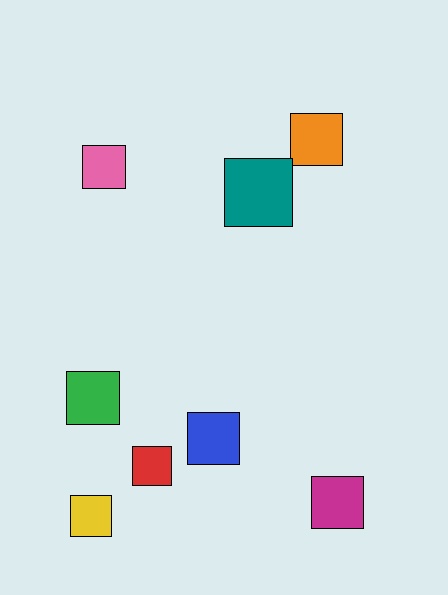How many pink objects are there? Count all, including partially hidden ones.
There is 1 pink object.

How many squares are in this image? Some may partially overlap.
There are 8 squares.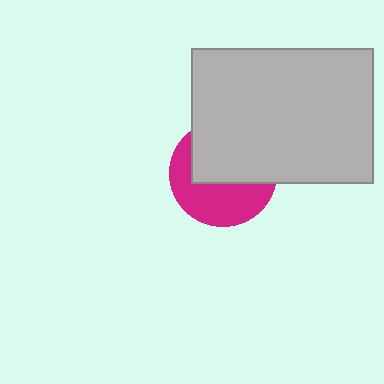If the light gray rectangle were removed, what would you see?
You would see the complete magenta circle.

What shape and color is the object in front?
The object in front is a light gray rectangle.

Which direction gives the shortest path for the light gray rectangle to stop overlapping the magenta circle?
Moving up gives the shortest separation.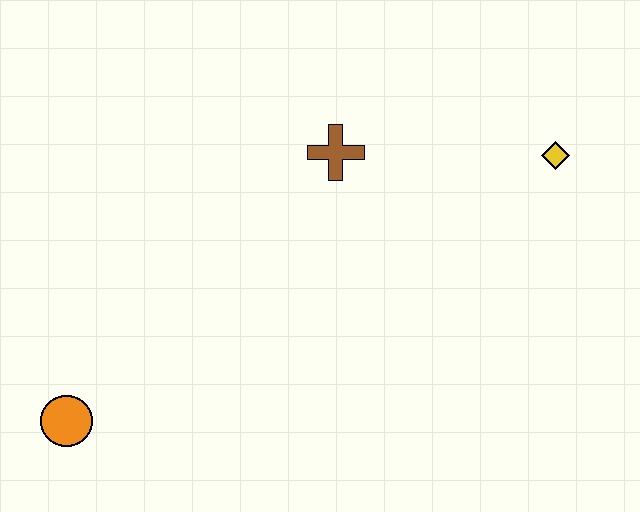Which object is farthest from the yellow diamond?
The orange circle is farthest from the yellow diamond.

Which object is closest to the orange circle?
The brown cross is closest to the orange circle.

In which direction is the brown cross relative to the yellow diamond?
The brown cross is to the left of the yellow diamond.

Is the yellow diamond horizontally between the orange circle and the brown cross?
No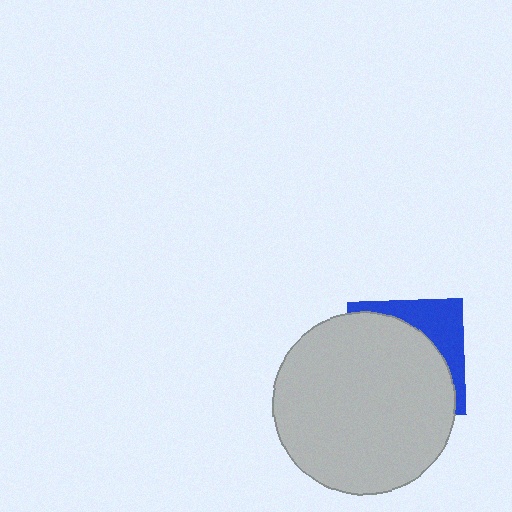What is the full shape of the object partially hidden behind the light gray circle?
The partially hidden object is a blue square.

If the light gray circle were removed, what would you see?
You would see the complete blue square.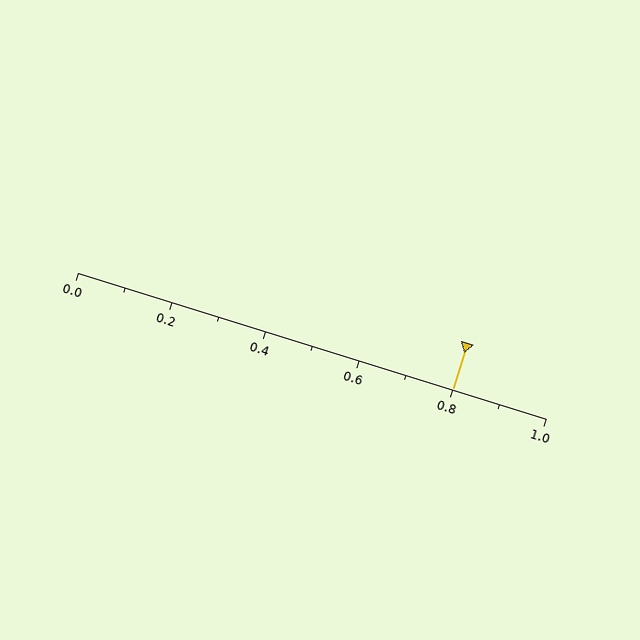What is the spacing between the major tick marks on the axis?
The major ticks are spaced 0.2 apart.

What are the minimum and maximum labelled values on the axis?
The axis runs from 0.0 to 1.0.